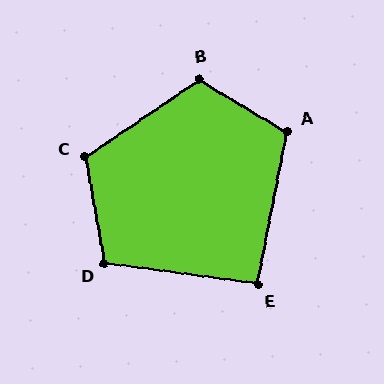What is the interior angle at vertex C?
Approximately 114 degrees (obtuse).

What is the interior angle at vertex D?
Approximately 108 degrees (obtuse).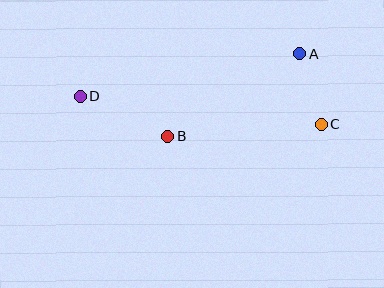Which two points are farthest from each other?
Points C and D are farthest from each other.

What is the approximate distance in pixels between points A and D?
The distance between A and D is approximately 223 pixels.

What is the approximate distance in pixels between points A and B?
The distance between A and B is approximately 156 pixels.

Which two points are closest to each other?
Points A and C are closest to each other.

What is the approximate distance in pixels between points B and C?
The distance between B and C is approximately 154 pixels.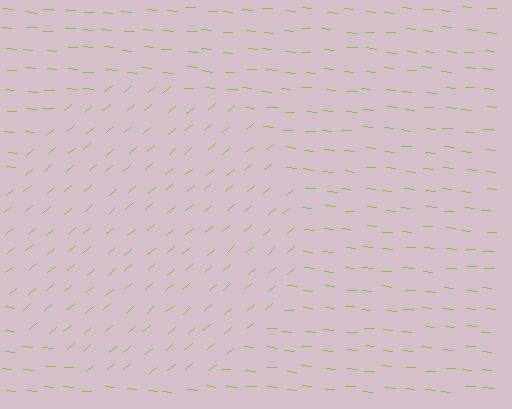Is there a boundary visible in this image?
Yes, there is a texture boundary formed by a change in line orientation.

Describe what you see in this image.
The image is filled with small lime line segments. A circle region in the image has lines oriented differently from the surrounding lines, creating a visible texture boundary.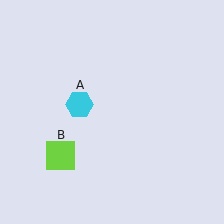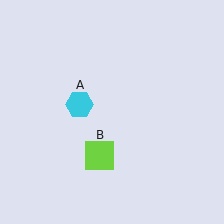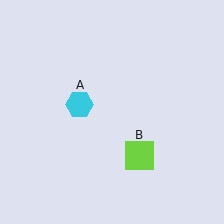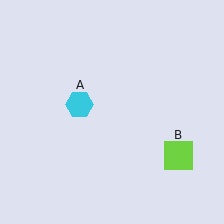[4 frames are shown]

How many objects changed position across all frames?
1 object changed position: lime square (object B).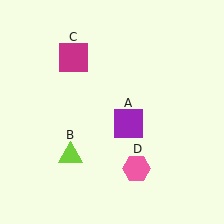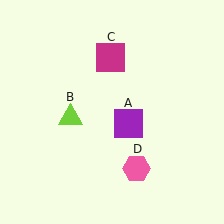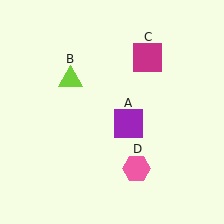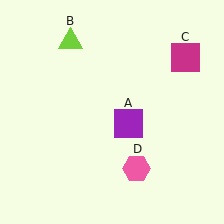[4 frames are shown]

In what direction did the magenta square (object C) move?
The magenta square (object C) moved right.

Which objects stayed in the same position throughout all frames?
Purple square (object A) and pink hexagon (object D) remained stationary.